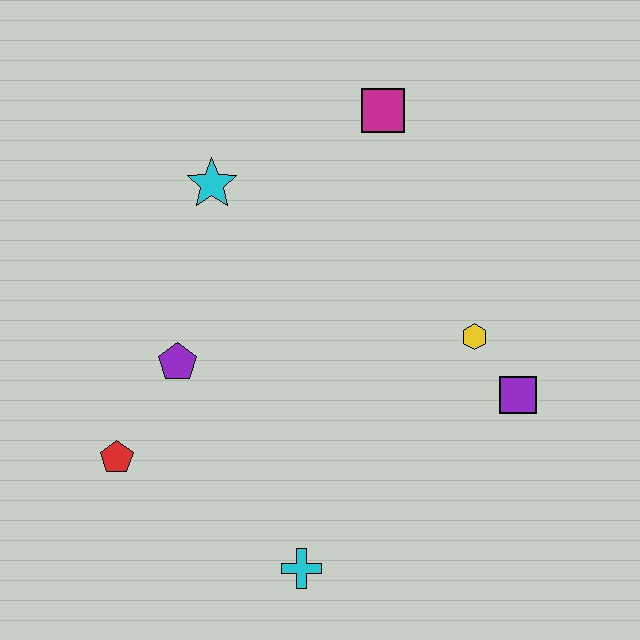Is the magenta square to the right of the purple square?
No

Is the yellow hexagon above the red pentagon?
Yes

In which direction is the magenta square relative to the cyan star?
The magenta square is to the right of the cyan star.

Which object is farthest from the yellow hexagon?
The red pentagon is farthest from the yellow hexagon.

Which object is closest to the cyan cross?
The red pentagon is closest to the cyan cross.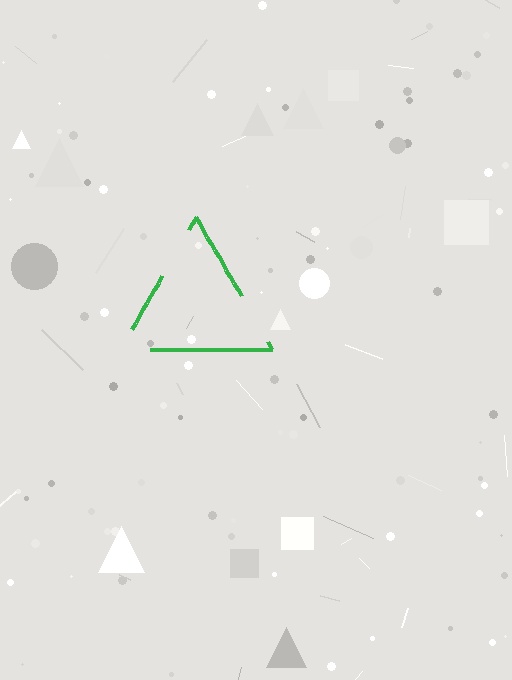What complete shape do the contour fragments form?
The contour fragments form a triangle.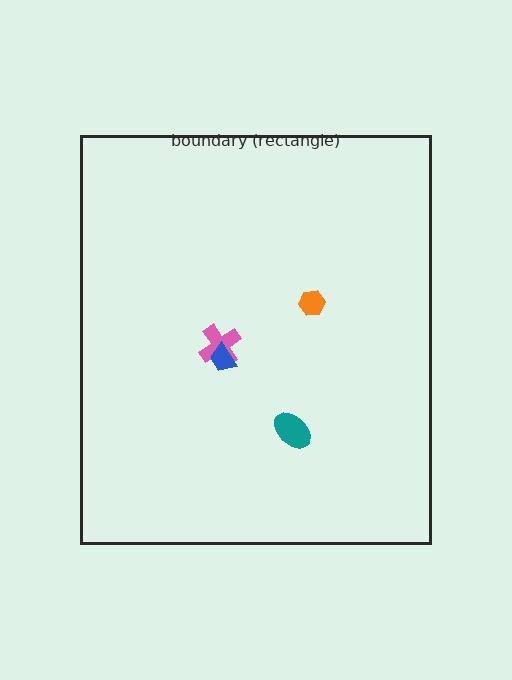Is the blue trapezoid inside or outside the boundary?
Inside.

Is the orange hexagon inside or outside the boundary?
Inside.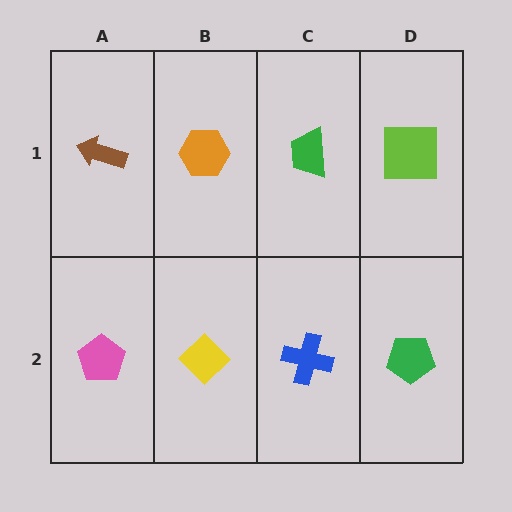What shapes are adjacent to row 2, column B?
An orange hexagon (row 1, column B), a pink pentagon (row 2, column A), a blue cross (row 2, column C).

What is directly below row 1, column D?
A green pentagon.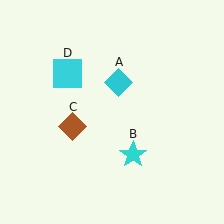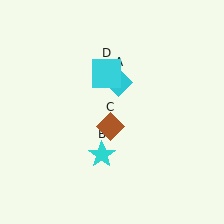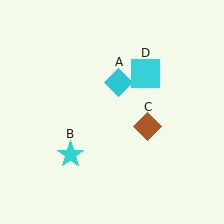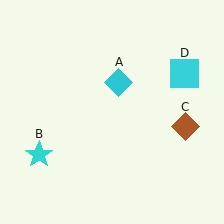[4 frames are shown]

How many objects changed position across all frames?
3 objects changed position: cyan star (object B), brown diamond (object C), cyan square (object D).